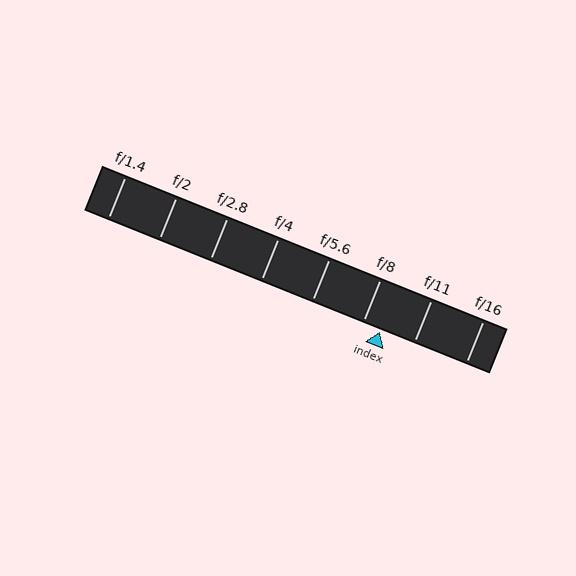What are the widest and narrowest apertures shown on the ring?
The widest aperture shown is f/1.4 and the narrowest is f/16.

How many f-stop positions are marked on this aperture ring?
There are 8 f-stop positions marked.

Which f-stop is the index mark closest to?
The index mark is closest to f/8.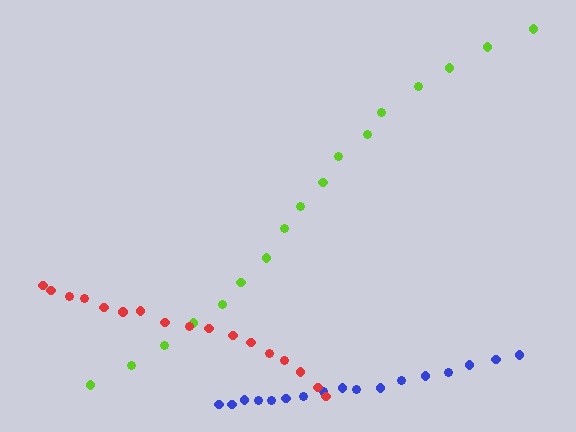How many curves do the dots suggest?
There are 3 distinct paths.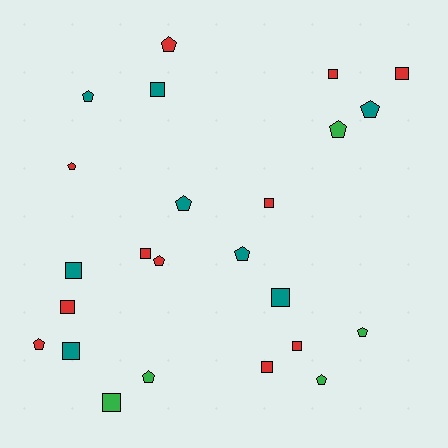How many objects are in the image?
There are 24 objects.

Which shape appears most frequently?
Square, with 12 objects.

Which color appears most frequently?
Red, with 11 objects.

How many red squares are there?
There are 7 red squares.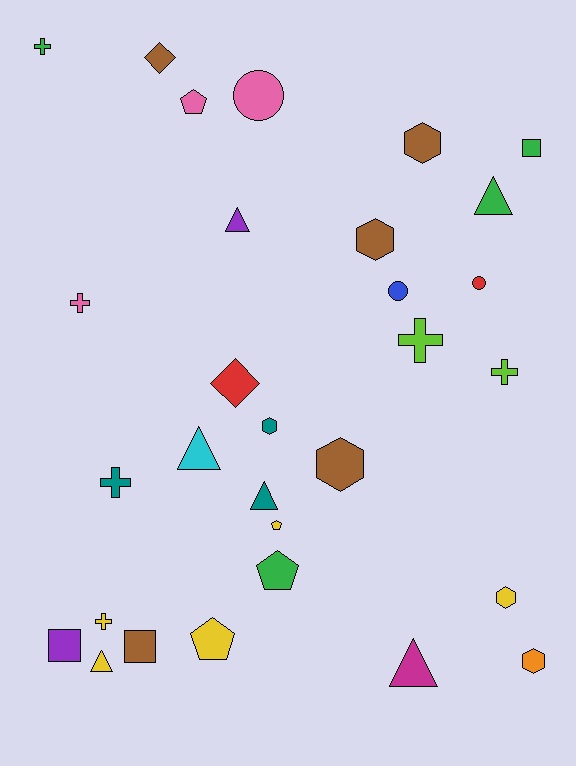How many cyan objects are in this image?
There is 1 cyan object.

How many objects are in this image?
There are 30 objects.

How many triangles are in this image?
There are 6 triangles.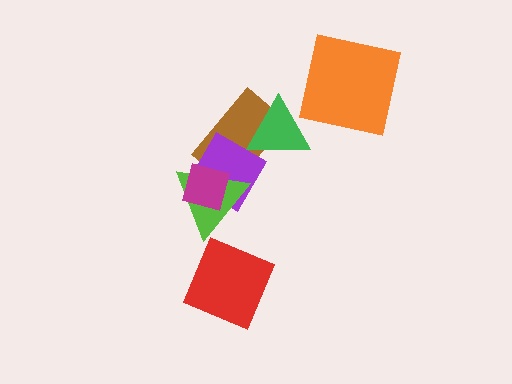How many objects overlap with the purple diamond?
3 objects overlap with the purple diamond.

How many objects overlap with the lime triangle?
3 objects overlap with the lime triangle.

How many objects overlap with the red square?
0 objects overlap with the red square.